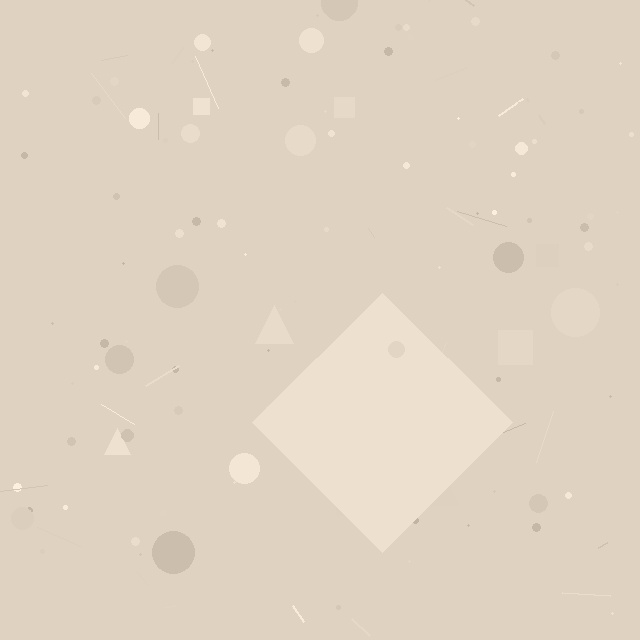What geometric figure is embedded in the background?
A diamond is embedded in the background.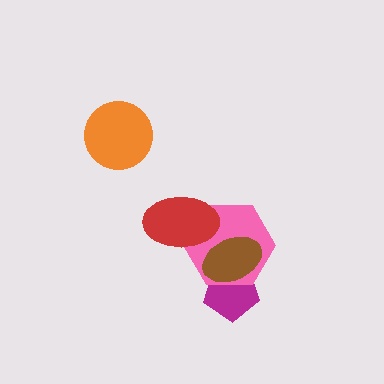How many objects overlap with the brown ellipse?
2 objects overlap with the brown ellipse.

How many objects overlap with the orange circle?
0 objects overlap with the orange circle.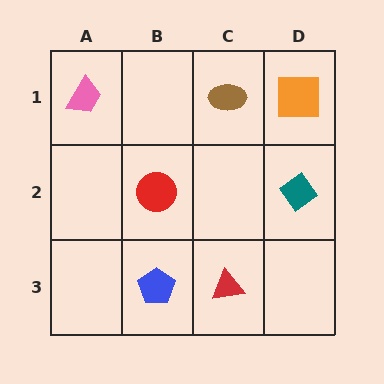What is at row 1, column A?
A pink trapezoid.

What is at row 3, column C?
A red triangle.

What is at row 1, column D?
An orange square.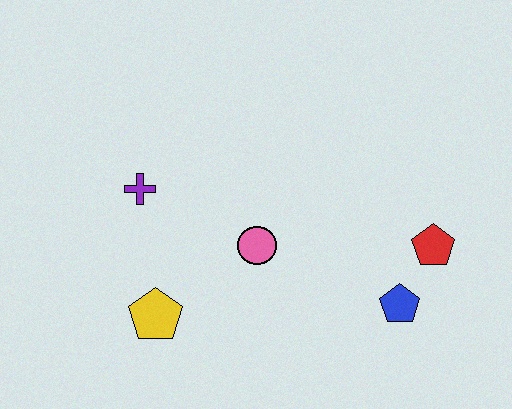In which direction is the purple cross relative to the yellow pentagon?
The purple cross is above the yellow pentagon.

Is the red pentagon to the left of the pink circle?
No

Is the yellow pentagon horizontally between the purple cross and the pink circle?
Yes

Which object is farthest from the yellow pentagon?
The red pentagon is farthest from the yellow pentagon.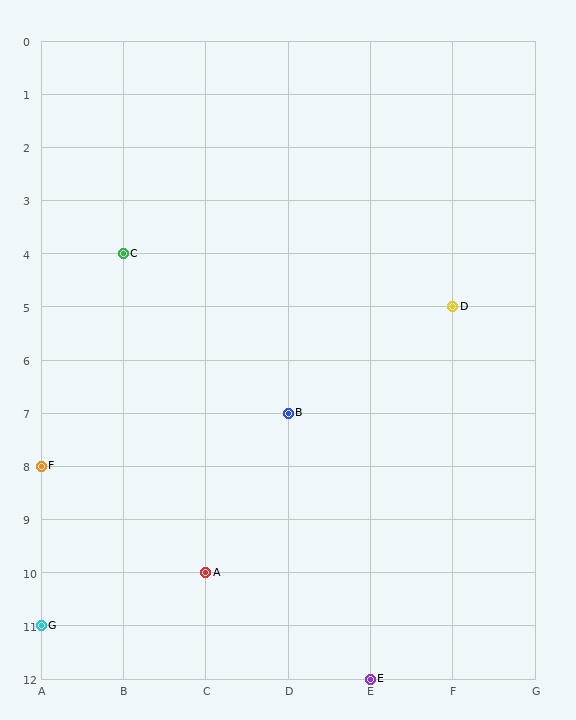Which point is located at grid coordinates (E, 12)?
Point E is at (E, 12).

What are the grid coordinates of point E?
Point E is at grid coordinates (E, 12).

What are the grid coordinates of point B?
Point B is at grid coordinates (D, 7).